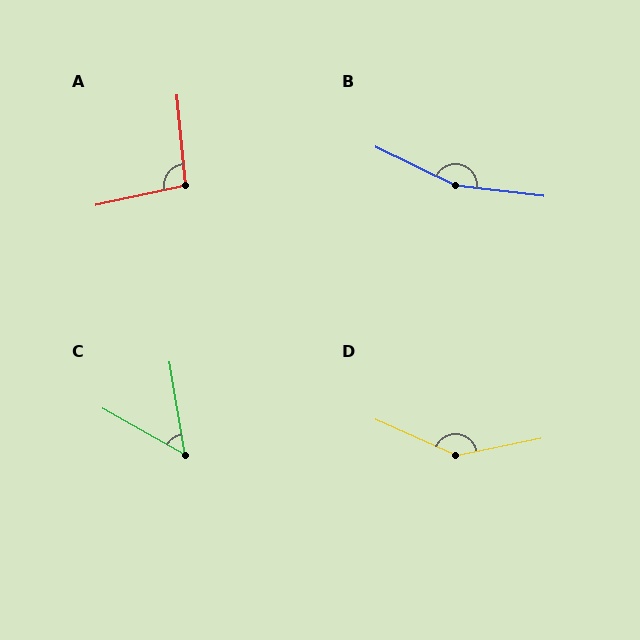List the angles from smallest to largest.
C (51°), A (97°), D (144°), B (161°).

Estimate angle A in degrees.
Approximately 97 degrees.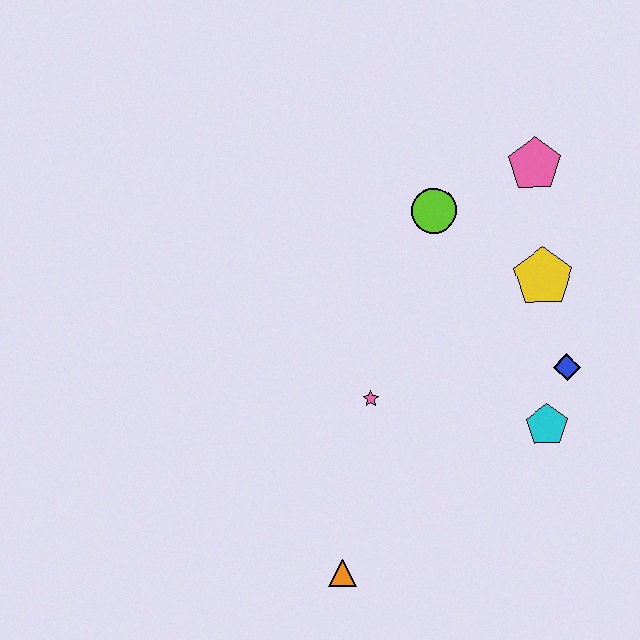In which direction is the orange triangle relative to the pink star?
The orange triangle is below the pink star.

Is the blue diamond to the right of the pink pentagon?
Yes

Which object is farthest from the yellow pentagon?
The orange triangle is farthest from the yellow pentagon.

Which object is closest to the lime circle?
The pink pentagon is closest to the lime circle.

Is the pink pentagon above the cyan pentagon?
Yes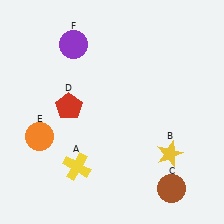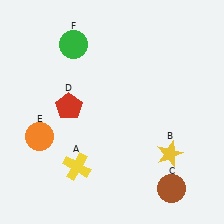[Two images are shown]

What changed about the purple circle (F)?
In Image 1, F is purple. In Image 2, it changed to green.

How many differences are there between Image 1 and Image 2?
There is 1 difference between the two images.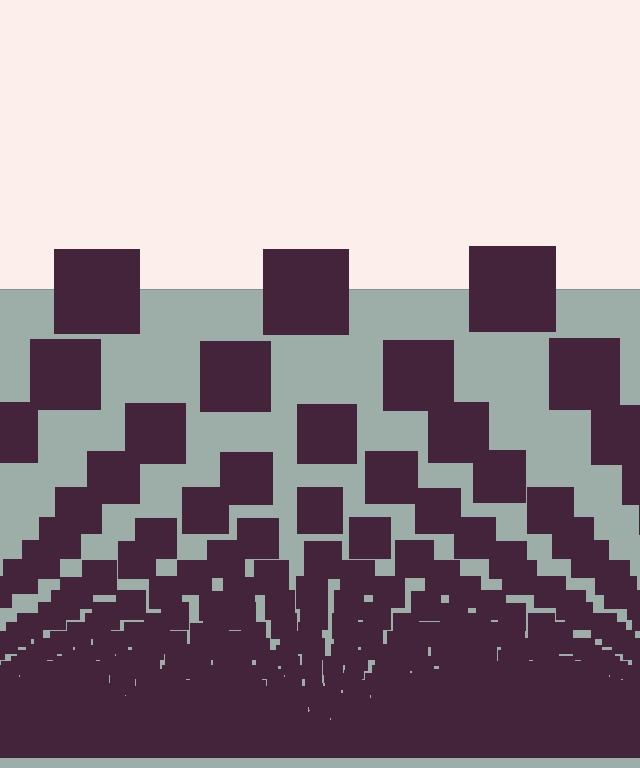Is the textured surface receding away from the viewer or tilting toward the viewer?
The surface appears to tilt toward the viewer. Texture elements get larger and sparser toward the top.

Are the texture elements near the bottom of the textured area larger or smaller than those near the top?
Smaller. The gradient is inverted — elements near the bottom are smaller and denser.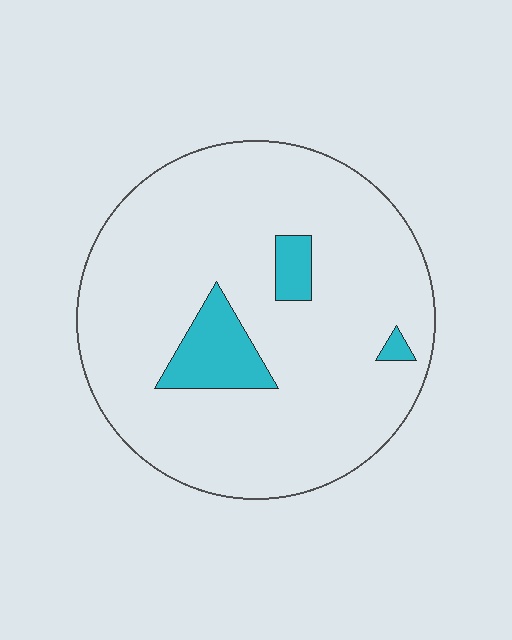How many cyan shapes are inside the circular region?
3.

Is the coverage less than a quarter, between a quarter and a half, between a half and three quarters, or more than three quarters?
Less than a quarter.